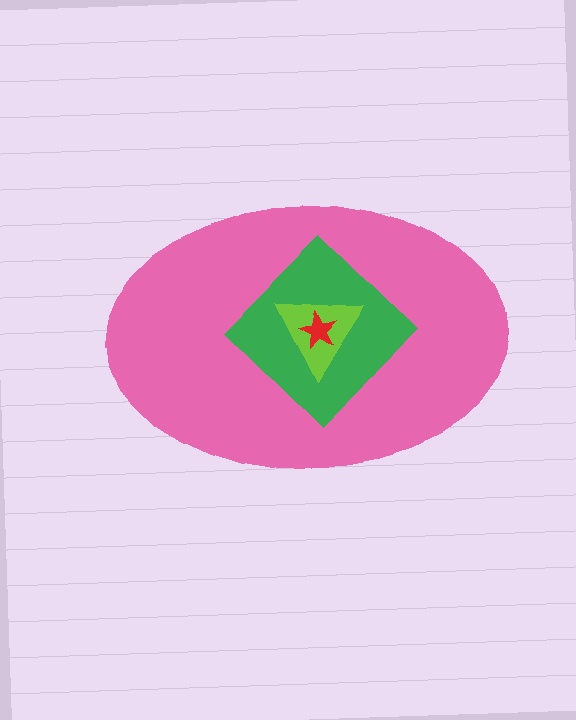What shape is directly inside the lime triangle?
The red star.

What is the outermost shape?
The pink ellipse.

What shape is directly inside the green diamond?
The lime triangle.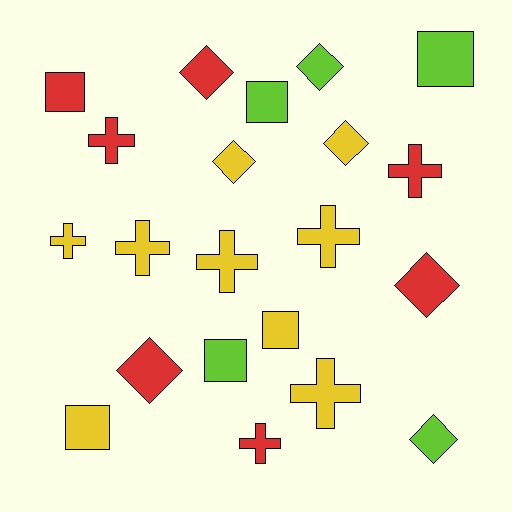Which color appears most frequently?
Yellow, with 9 objects.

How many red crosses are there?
There are 3 red crosses.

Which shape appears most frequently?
Cross, with 8 objects.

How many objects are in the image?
There are 21 objects.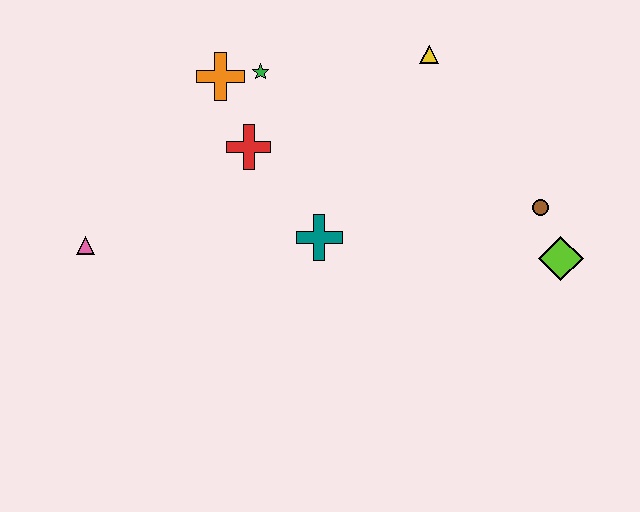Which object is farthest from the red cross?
The lime diamond is farthest from the red cross.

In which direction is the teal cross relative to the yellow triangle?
The teal cross is below the yellow triangle.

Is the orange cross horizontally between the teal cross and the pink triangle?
Yes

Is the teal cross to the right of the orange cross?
Yes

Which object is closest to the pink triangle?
The red cross is closest to the pink triangle.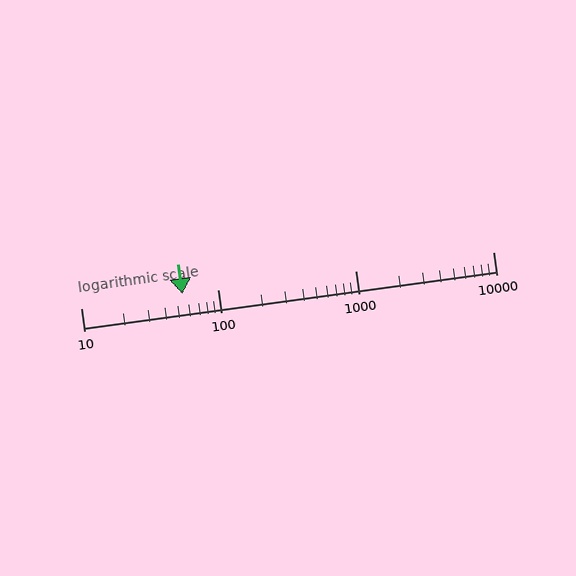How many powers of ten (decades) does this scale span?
The scale spans 3 decades, from 10 to 10000.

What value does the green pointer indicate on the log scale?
The pointer indicates approximately 55.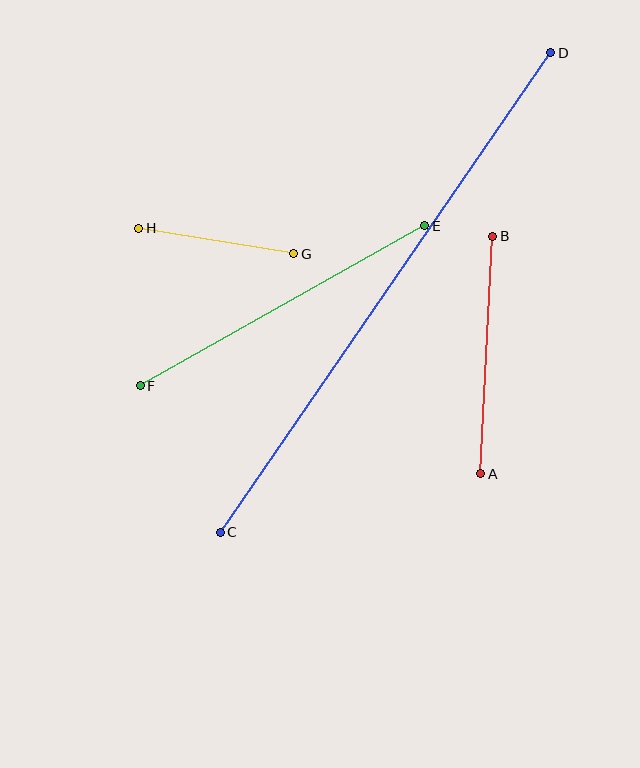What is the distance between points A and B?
The distance is approximately 238 pixels.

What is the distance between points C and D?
The distance is approximately 582 pixels.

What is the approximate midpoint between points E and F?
The midpoint is at approximately (282, 306) pixels.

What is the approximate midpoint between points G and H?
The midpoint is at approximately (216, 241) pixels.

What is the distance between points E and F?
The distance is approximately 326 pixels.